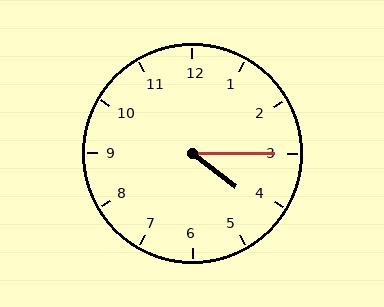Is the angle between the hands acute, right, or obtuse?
It is acute.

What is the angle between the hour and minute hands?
Approximately 38 degrees.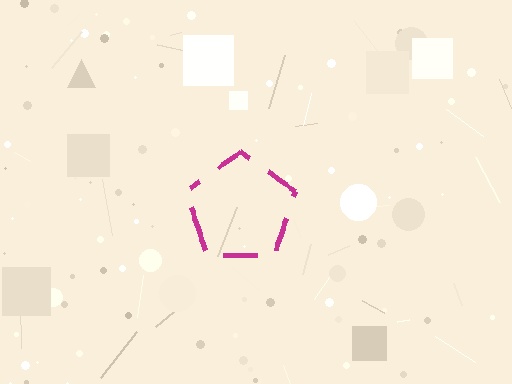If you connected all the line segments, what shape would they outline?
They would outline a pentagon.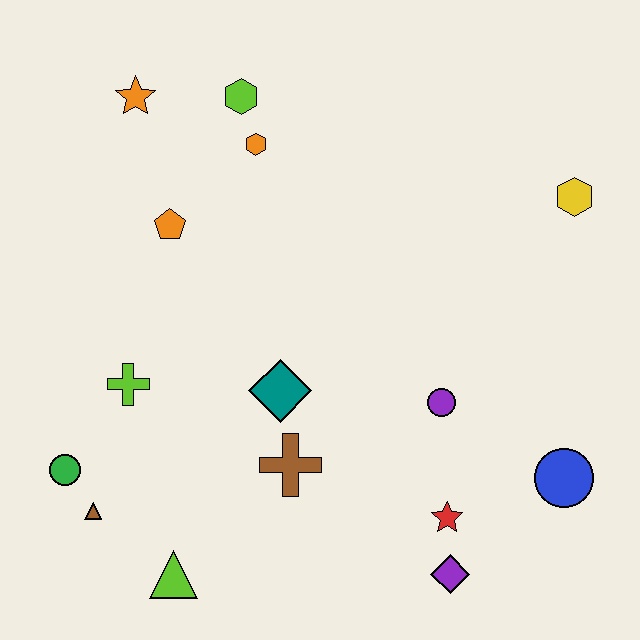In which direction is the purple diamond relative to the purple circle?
The purple diamond is below the purple circle.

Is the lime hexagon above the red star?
Yes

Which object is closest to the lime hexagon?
The orange hexagon is closest to the lime hexagon.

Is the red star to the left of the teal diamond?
No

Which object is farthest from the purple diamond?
The orange star is farthest from the purple diamond.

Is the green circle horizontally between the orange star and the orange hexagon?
No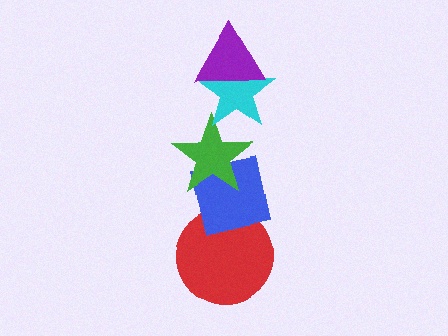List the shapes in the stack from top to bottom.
From top to bottom: the purple triangle, the cyan star, the green star, the blue square, the red circle.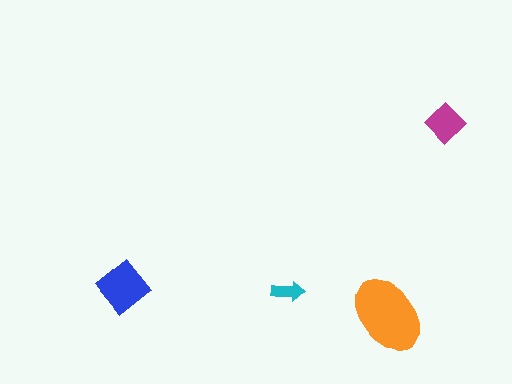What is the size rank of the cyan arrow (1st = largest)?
4th.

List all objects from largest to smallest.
The orange ellipse, the blue diamond, the magenta diamond, the cyan arrow.